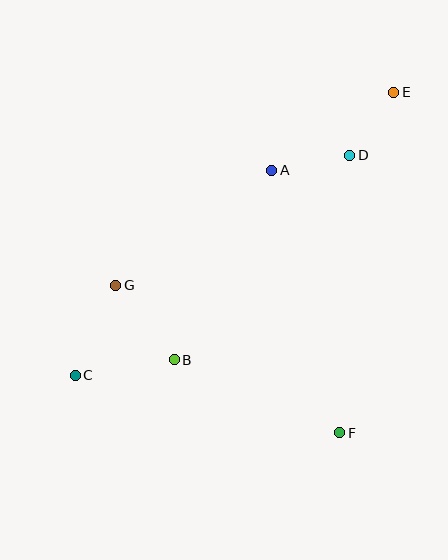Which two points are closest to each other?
Points D and E are closest to each other.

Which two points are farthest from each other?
Points C and E are farthest from each other.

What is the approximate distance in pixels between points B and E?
The distance between B and E is approximately 346 pixels.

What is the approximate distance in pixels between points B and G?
The distance between B and G is approximately 95 pixels.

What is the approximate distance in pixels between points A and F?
The distance between A and F is approximately 271 pixels.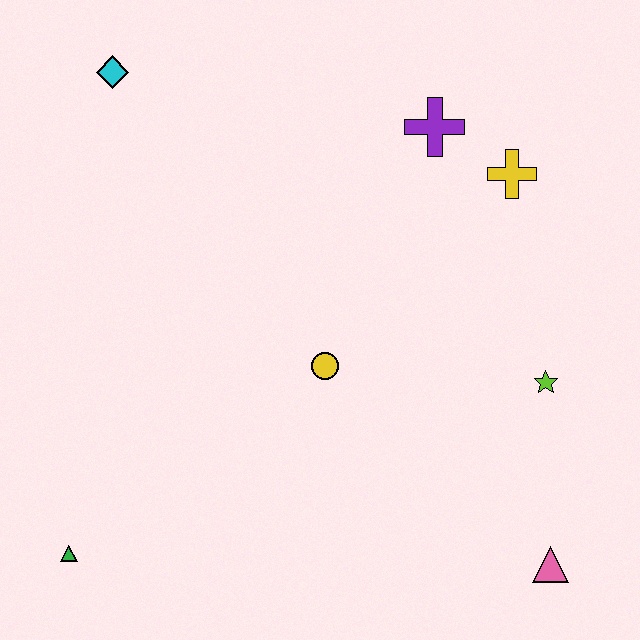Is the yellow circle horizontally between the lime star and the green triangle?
Yes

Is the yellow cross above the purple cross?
No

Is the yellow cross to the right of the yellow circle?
Yes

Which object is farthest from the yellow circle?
The cyan diamond is farthest from the yellow circle.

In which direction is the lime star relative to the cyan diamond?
The lime star is to the right of the cyan diamond.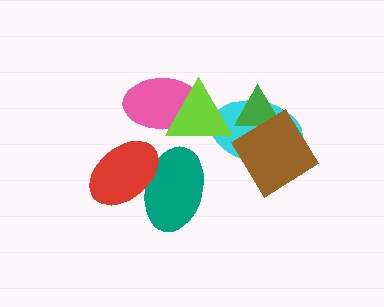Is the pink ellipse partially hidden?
Yes, it is partially covered by another shape.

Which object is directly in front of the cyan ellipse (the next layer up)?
The green triangle is directly in front of the cyan ellipse.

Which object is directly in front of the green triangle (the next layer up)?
The brown diamond is directly in front of the green triangle.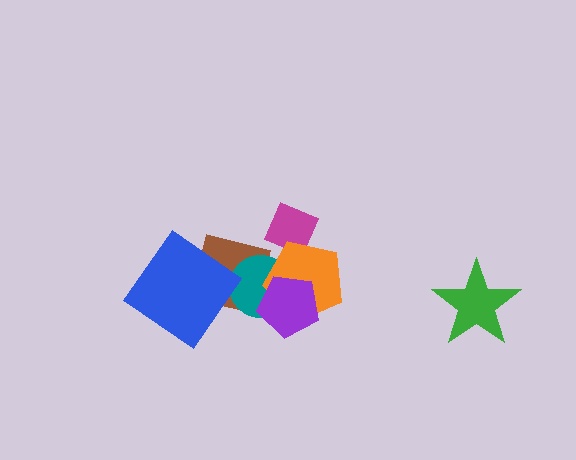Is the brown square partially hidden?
Yes, it is partially covered by another shape.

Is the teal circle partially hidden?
Yes, it is partially covered by another shape.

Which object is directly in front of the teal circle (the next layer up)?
The orange pentagon is directly in front of the teal circle.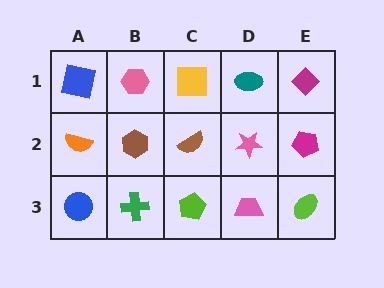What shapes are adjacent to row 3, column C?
A brown semicircle (row 2, column C), a green cross (row 3, column B), a pink trapezoid (row 3, column D).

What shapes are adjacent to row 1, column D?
A pink star (row 2, column D), a yellow square (row 1, column C), a magenta diamond (row 1, column E).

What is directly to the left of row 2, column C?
A brown hexagon.